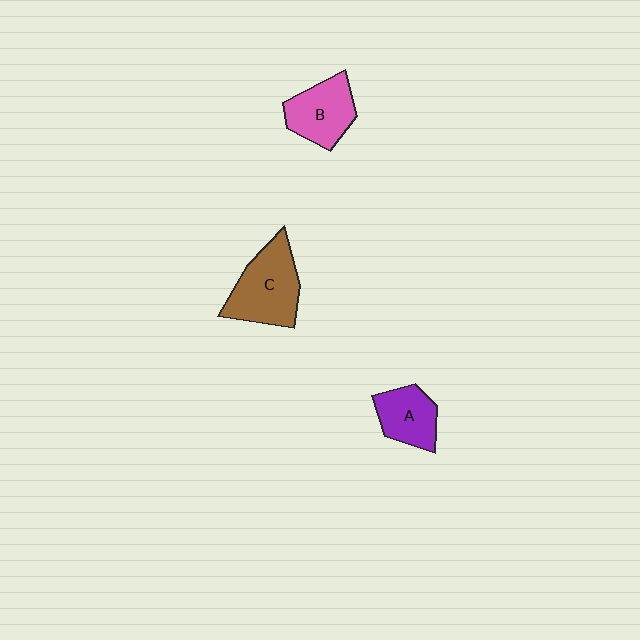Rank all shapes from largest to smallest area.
From largest to smallest: C (brown), B (pink), A (purple).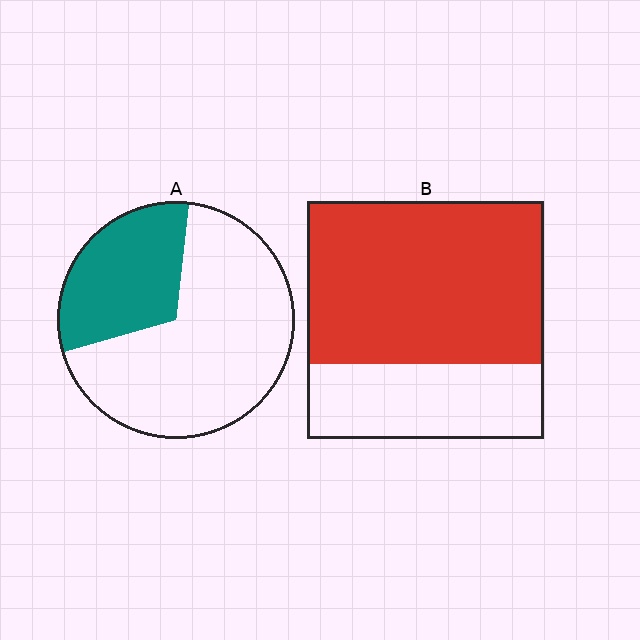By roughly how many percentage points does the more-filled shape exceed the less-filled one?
By roughly 35 percentage points (B over A).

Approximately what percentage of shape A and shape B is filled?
A is approximately 30% and B is approximately 70%.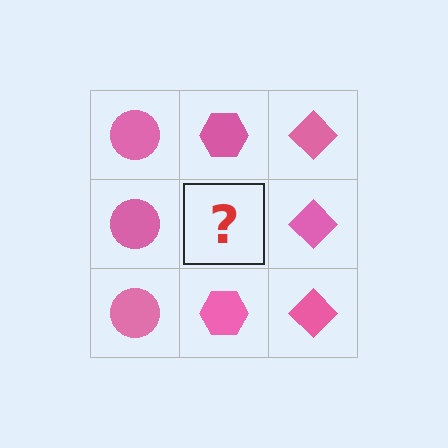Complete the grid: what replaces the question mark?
The question mark should be replaced with a pink hexagon.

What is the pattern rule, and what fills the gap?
The rule is that each column has a consistent shape. The gap should be filled with a pink hexagon.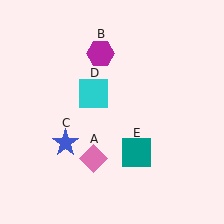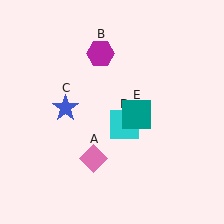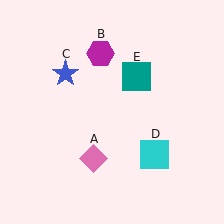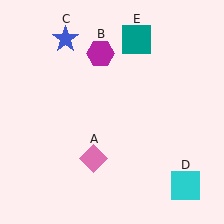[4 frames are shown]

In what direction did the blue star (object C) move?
The blue star (object C) moved up.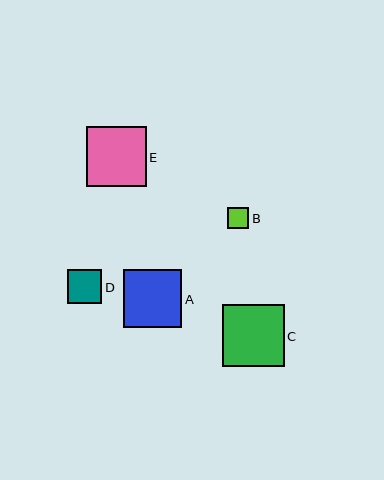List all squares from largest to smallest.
From largest to smallest: C, E, A, D, B.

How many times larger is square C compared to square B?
Square C is approximately 2.9 times the size of square B.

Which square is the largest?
Square C is the largest with a size of approximately 62 pixels.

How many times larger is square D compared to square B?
Square D is approximately 1.6 times the size of square B.